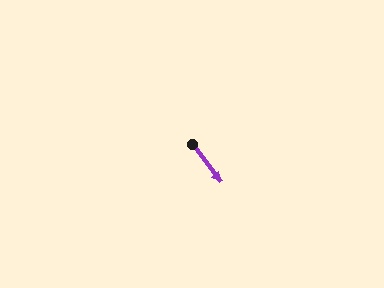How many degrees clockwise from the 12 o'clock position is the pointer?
Approximately 143 degrees.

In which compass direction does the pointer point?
Southeast.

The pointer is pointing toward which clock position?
Roughly 5 o'clock.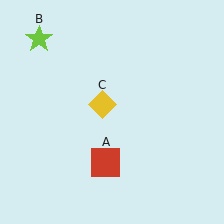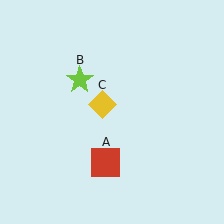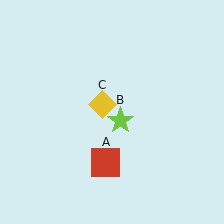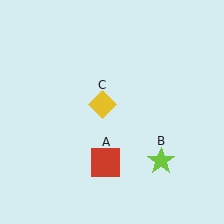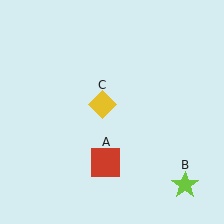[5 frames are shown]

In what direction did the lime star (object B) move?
The lime star (object B) moved down and to the right.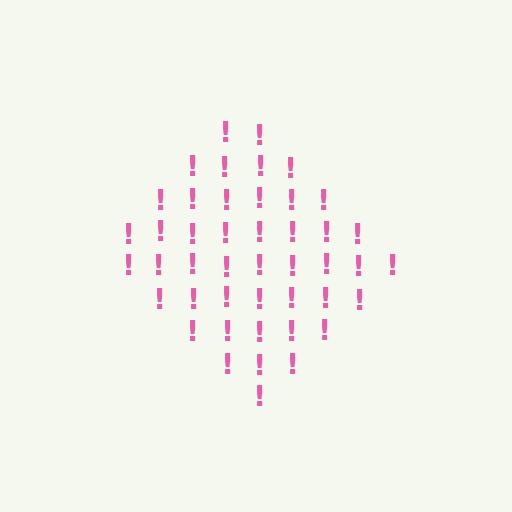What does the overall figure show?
The overall figure shows a diamond.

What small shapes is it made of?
It is made of small exclamation marks.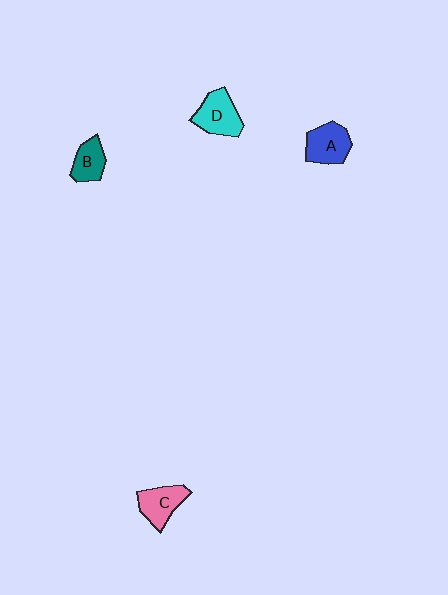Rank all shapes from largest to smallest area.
From largest to smallest: D (cyan), A (blue), C (pink), B (teal).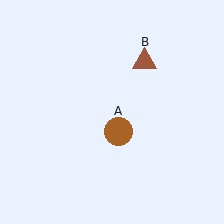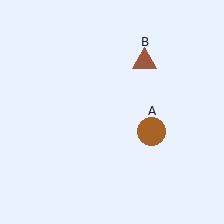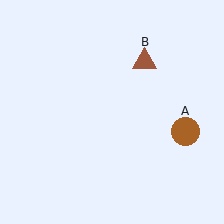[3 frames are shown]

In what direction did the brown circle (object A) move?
The brown circle (object A) moved right.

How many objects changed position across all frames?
1 object changed position: brown circle (object A).